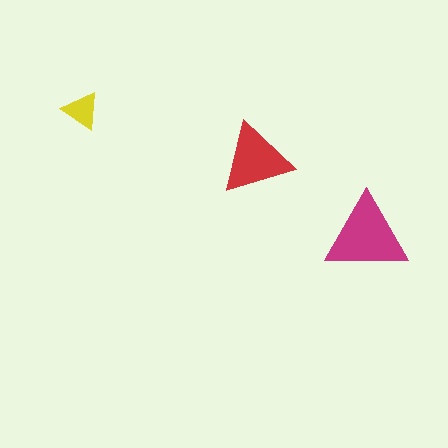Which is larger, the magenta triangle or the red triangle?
The magenta one.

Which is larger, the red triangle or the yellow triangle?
The red one.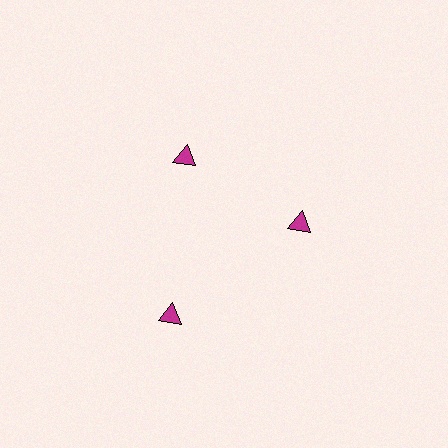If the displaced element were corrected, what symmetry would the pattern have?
It would have 3-fold rotational symmetry — the pattern would map onto itself every 120 degrees.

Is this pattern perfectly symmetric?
No. The 3 magenta triangles are arranged in a ring, but one element near the 7 o'clock position is pushed outward from the center, breaking the 3-fold rotational symmetry.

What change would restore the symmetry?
The symmetry would be restored by moving it inward, back onto the ring so that all 3 triangles sit at equal angles and equal distance from the center.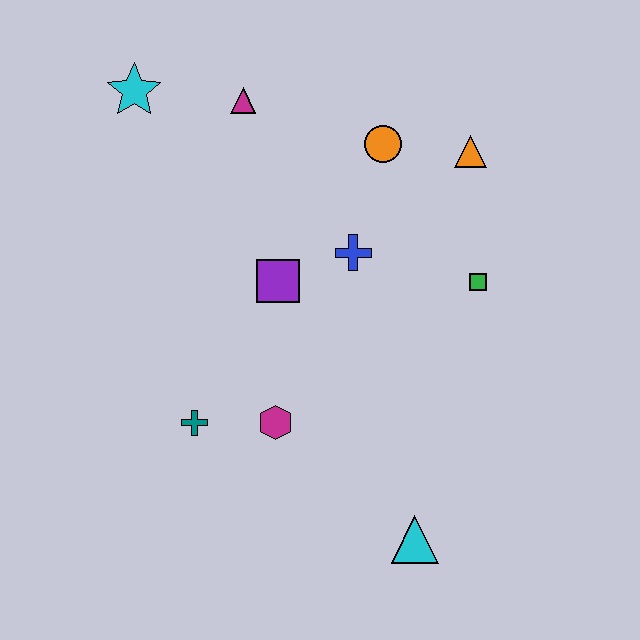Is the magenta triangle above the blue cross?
Yes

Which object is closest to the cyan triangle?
The magenta hexagon is closest to the cyan triangle.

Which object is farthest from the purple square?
The cyan triangle is farthest from the purple square.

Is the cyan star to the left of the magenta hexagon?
Yes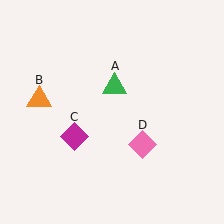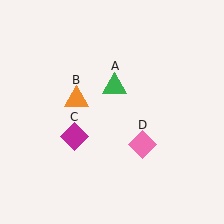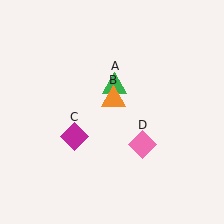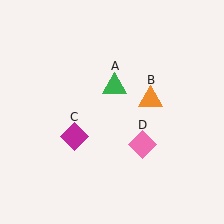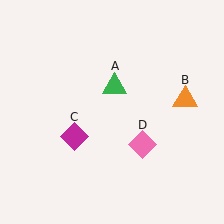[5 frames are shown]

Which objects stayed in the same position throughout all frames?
Green triangle (object A) and magenta diamond (object C) and pink diamond (object D) remained stationary.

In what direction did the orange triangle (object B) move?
The orange triangle (object B) moved right.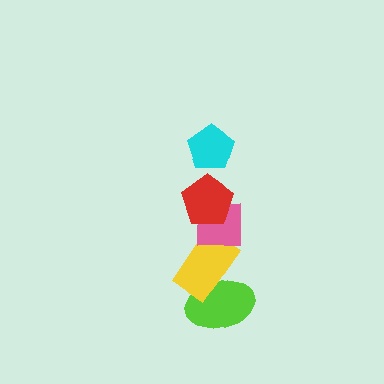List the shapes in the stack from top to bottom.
From top to bottom: the cyan pentagon, the red pentagon, the pink square, the yellow rectangle, the lime ellipse.